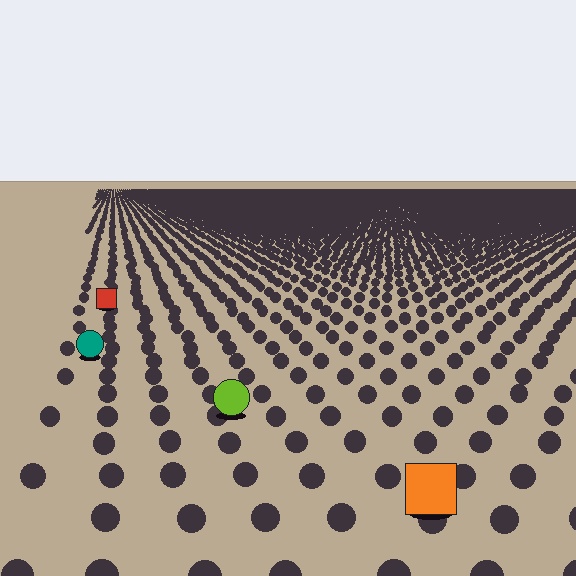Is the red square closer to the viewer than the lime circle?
No. The lime circle is closer — you can tell from the texture gradient: the ground texture is coarser near it.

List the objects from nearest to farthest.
From nearest to farthest: the orange square, the lime circle, the teal circle, the red square.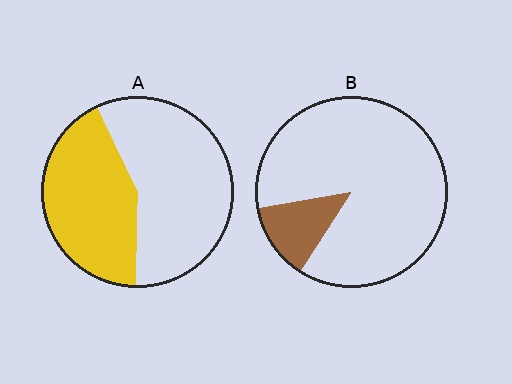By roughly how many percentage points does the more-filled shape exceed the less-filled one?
By roughly 30 percentage points (A over B).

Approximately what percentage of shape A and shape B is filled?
A is approximately 45% and B is approximately 15%.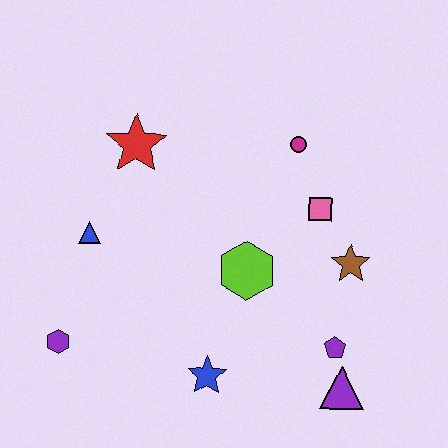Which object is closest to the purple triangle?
The purple pentagon is closest to the purple triangle.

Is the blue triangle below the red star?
Yes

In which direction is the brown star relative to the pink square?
The brown star is below the pink square.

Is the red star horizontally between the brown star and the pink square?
No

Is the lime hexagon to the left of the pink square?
Yes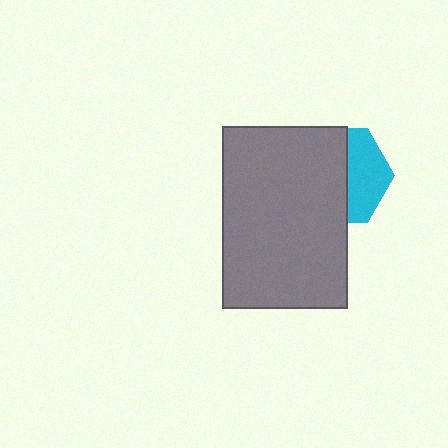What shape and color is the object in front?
The object in front is a gray rectangle.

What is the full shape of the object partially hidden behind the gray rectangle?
The partially hidden object is a cyan hexagon.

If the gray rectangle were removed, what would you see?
You would see the complete cyan hexagon.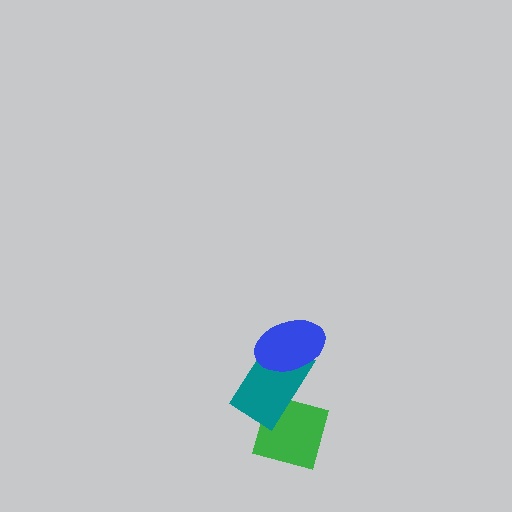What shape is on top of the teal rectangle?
The blue ellipse is on top of the teal rectangle.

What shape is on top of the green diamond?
The teal rectangle is on top of the green diamond.